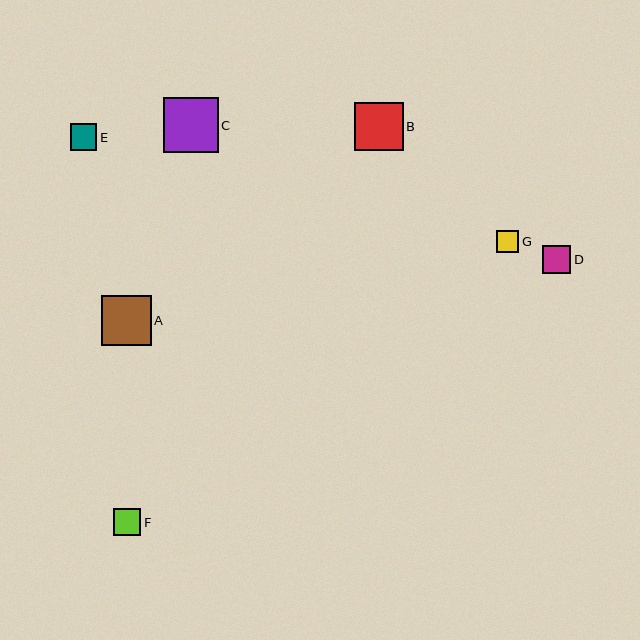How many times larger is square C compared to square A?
Square C is approximately 1.1 times the size of square A.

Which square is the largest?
Square C is the largest with a size of approximately 55 pixels.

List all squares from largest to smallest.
From largest to smallest: C, A, B, D, F, E, G.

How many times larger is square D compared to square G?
Square D is approximately 1.3 times the size of square G.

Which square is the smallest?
Square G is the smallest with a size of approximately 22 pixels.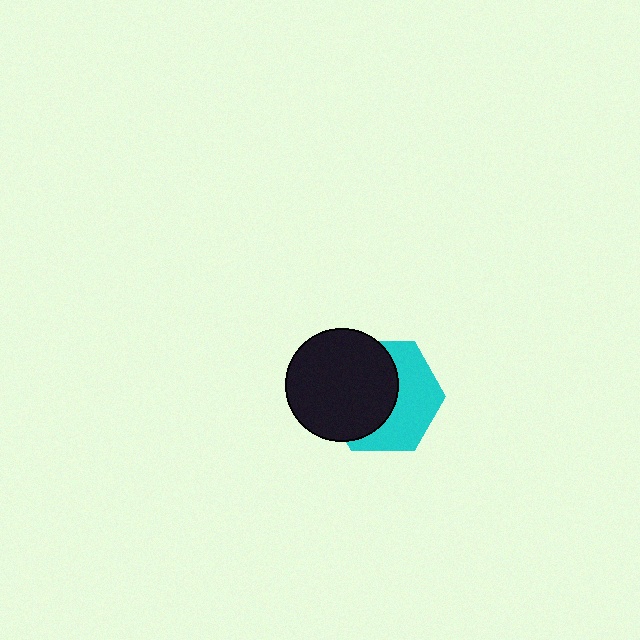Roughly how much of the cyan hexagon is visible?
About half of it is visible (roughly 47%).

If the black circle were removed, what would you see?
You would see the complete cyan hexagon.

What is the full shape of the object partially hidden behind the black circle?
The partially hidden object is a cyan hexagon.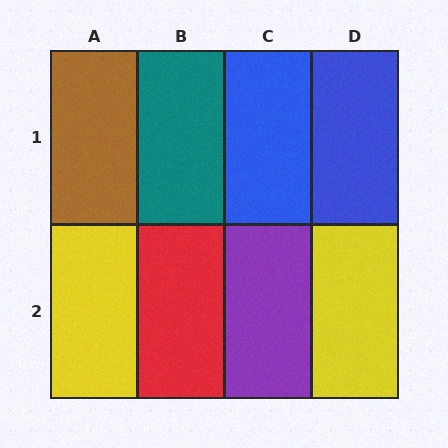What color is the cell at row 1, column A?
Brown.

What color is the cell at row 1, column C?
Blue.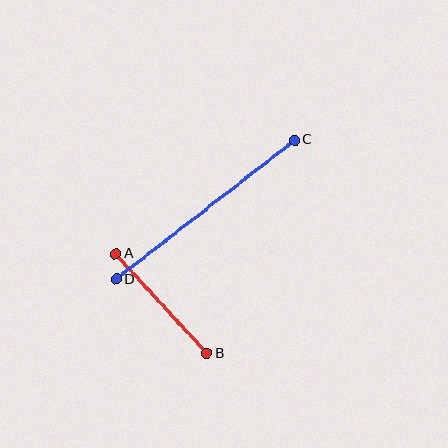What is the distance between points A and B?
The distance is approximately 135 pixels.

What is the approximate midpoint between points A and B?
The midpoint is at approximately (161, 304) pixels.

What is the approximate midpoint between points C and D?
The midpoint is at approximately (205, 210) pixels.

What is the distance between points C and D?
The distance is approximately 226 pixels.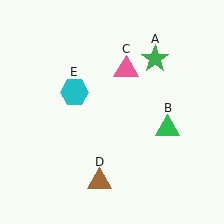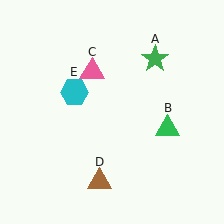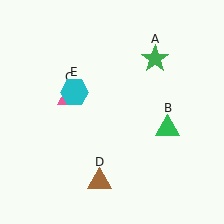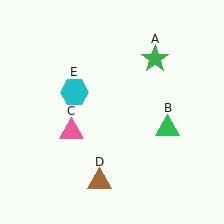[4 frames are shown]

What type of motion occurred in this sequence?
The pink triangle (object C) rotated counterclockwise around the center of the scene.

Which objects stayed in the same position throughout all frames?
Green star (object A) and green triangle (object B) and brown triangle (object D) and cyan hexagon (object E) remained stationary.